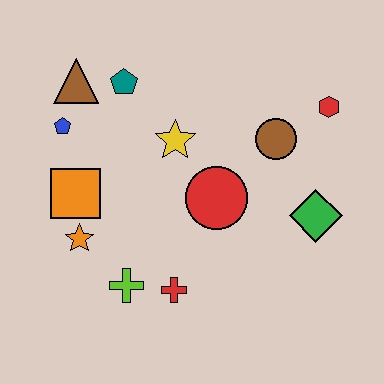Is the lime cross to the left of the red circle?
Yes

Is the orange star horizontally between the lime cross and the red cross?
No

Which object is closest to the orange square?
The orange star is closest to the orange square.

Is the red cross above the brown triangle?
No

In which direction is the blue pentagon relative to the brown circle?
The blue pentagon is to the left of the brown circle.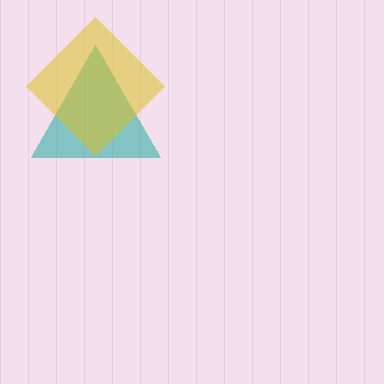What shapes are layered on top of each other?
The layered shapes are: a teal triangle, a yellow diamond.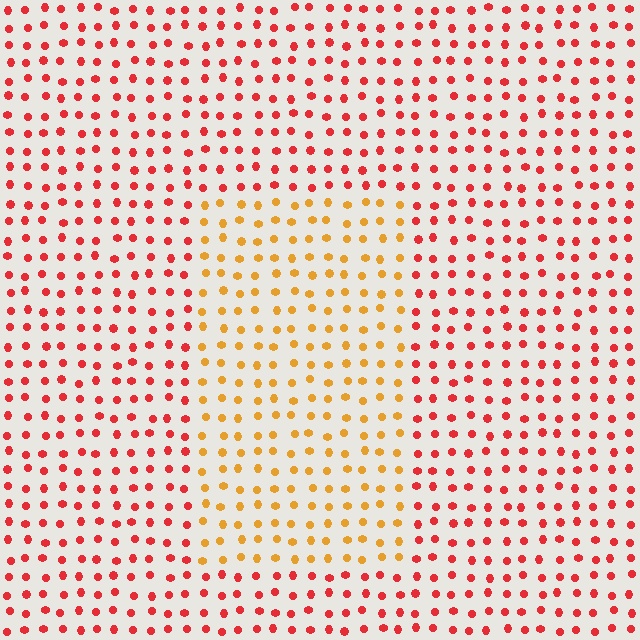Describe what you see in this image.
The image is filled with small red elements in a uniform arrangement. A rectangle-shaped region is visible where the elements are tinted to a slightly different hue, forming a subtle color boundary.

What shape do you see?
I see a rectangle.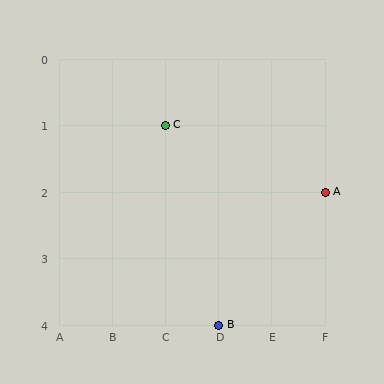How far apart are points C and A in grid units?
Points C and A are 3 columns and 1 row apart (about 3.2 grid units diagonally).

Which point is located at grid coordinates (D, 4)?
Point B is at (D, 4).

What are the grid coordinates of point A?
Point A is at grid coordinates (F, 2).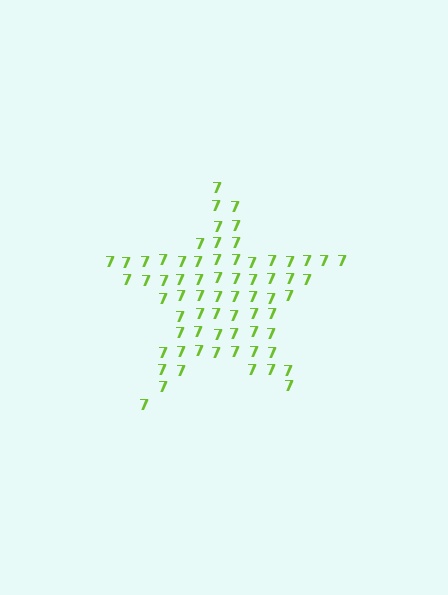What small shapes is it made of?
It is made of small digit 7's.